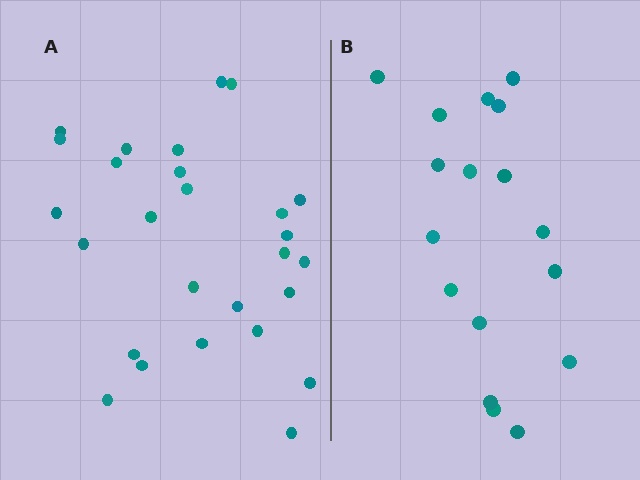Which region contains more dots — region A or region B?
Region A (the left region) has more dots.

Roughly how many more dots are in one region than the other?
Region A has roughly 10 or so more dots than region B.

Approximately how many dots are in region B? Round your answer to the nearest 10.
About 20 dots. (The exact count is 17, which rounds to 20.)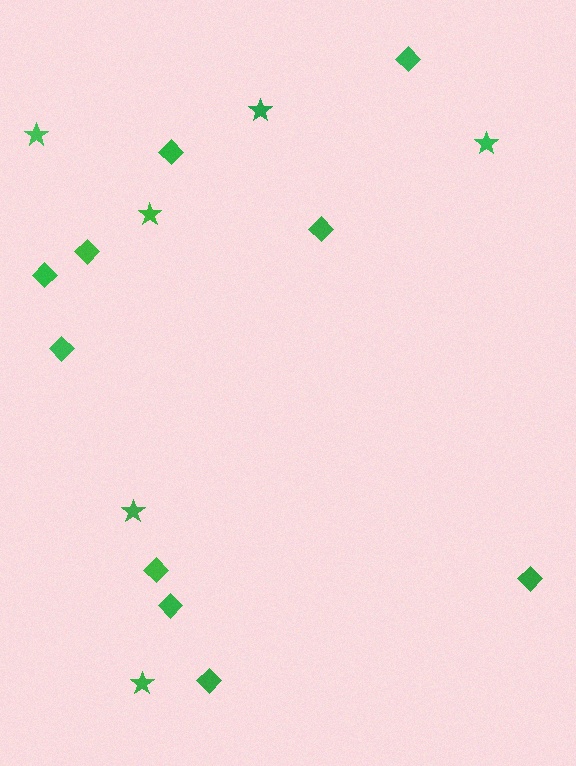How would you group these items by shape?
There are 2 groups: one group of stars (6) and one group of diamonds (10).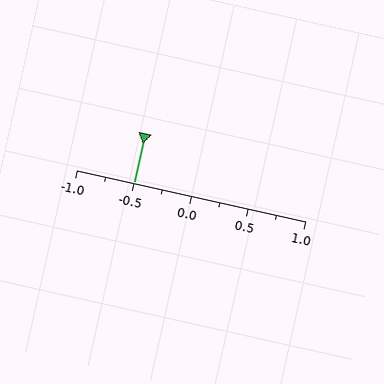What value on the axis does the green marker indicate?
The marker indicates approximately -0.5.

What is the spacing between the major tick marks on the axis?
The major ticks are spaced 0.5 apart.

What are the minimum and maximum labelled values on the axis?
The axis runs from -1.0 to 1.0.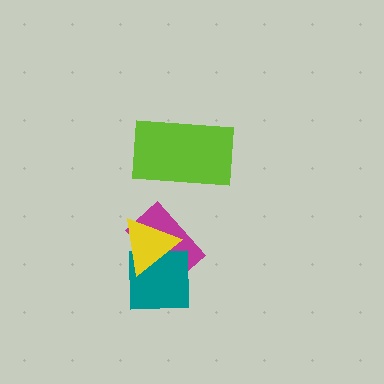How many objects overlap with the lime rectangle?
0 objects overlap with the lime rectangle.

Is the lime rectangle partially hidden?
No, no other shape covers it.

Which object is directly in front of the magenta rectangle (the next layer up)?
The teal square is directly in front of the magenta rectangle.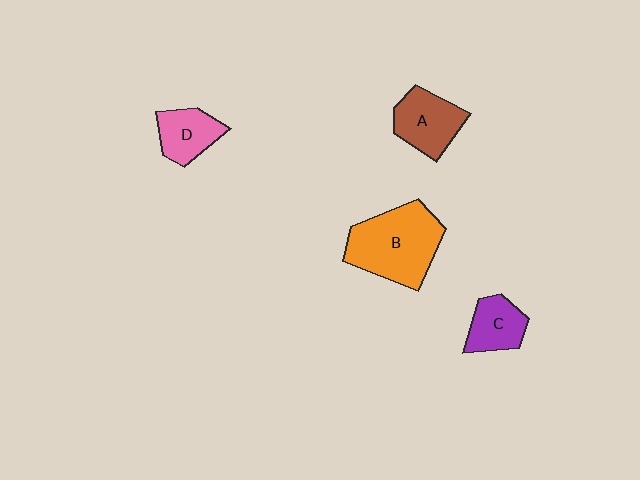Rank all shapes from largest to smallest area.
From largest to smallest: B (orange), A (brown), D (pink), C (purple).